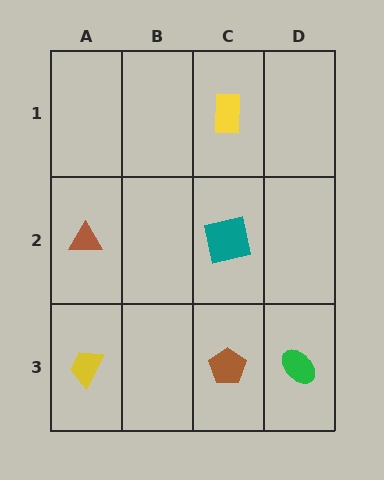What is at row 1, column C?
A yellow rectangle.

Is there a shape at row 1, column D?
No, that cell is empty.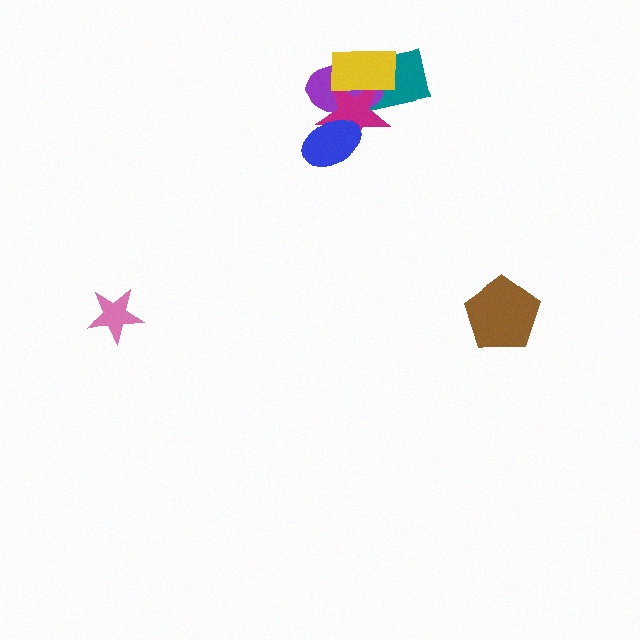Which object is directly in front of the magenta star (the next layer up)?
The yellow rectangle is directly in front of the magenta star.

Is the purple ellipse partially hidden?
Yes, it is partially covered by another shape.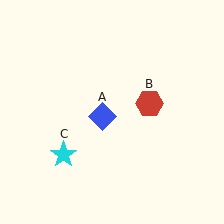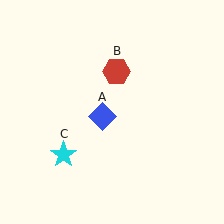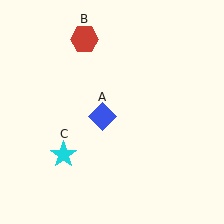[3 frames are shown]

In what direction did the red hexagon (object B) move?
The red hexagon (object B) moved up and to the left.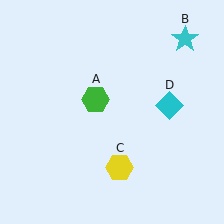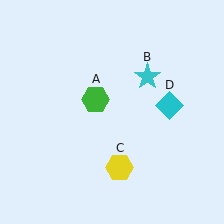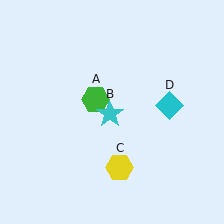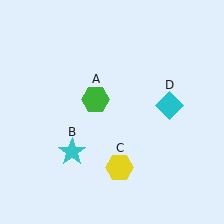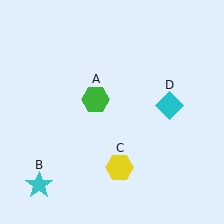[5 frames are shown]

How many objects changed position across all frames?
1 object changed position: cyan star (object B).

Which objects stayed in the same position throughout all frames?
Green hexagon (object A) and yellow hexagon (object C) and cyan diamond (object D) remained stationary.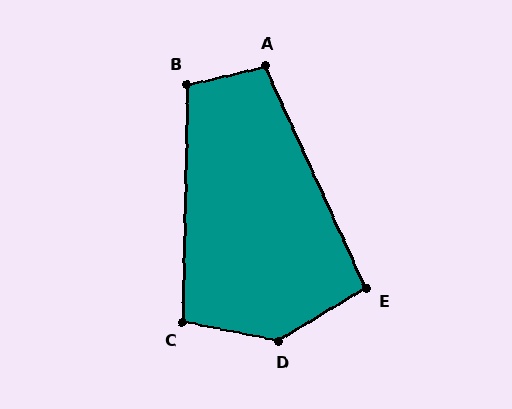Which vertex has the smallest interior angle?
E, at approximately 97 degrees.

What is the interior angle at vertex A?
Approximately 102 degrees (obtuse).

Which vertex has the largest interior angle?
D, at approximately 137 degrees.